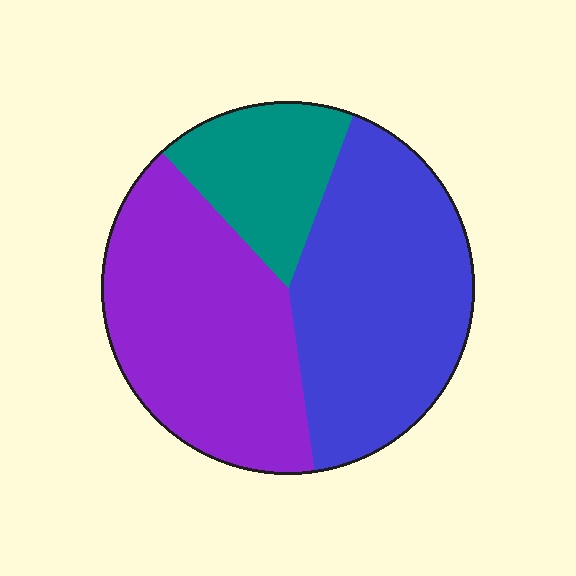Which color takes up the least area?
Teal, at roughly 20%.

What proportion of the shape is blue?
Blue covers 42% of the shape.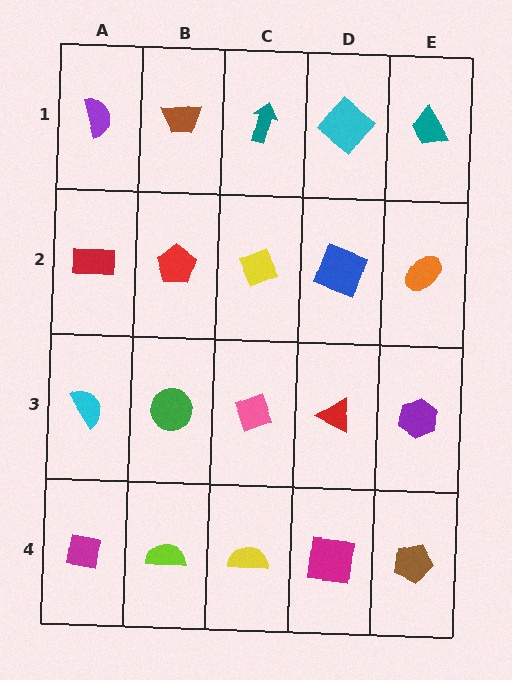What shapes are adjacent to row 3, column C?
A yellow diamond (row 2, column C), a yellow semicircle (row 4, column C), a green circle (row 3, column B), a red triangle (row 3, column D).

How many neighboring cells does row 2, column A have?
3.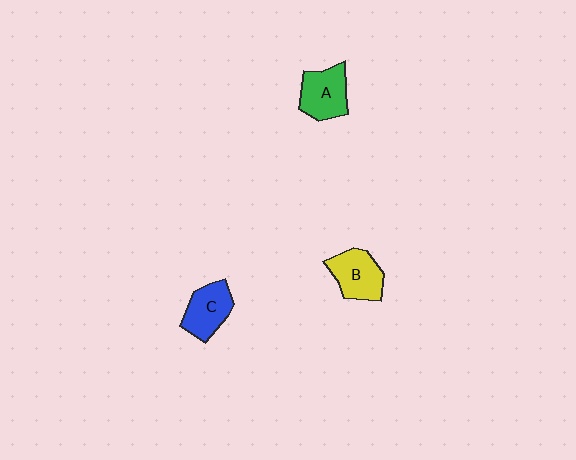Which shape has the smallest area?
Shape C (blue).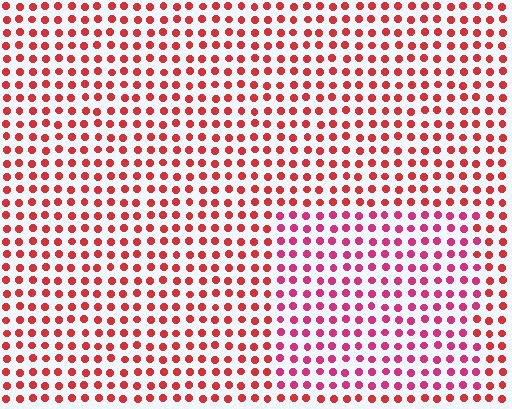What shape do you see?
I see a rectangle.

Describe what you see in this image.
The image is filled with small red elements in a uniform arrangement. A rectangle-shaped region is visible where the elements are tinted to a slightly different hue, forming a subtle color boundary.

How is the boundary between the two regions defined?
The boundary is defined purely by a slight shift in hue (about 27 degrees). Spacing, size, and orientation are identical on both sides.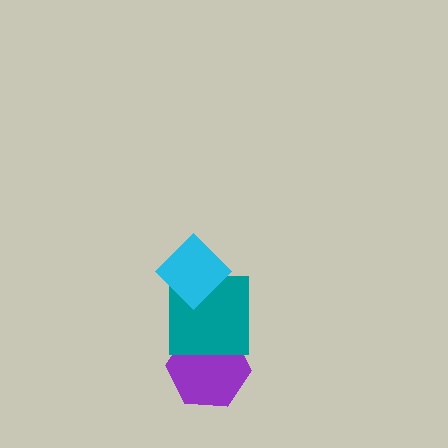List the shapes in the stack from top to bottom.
From top to bottom: the cyan diamond, the teal square, the purple hexagon.